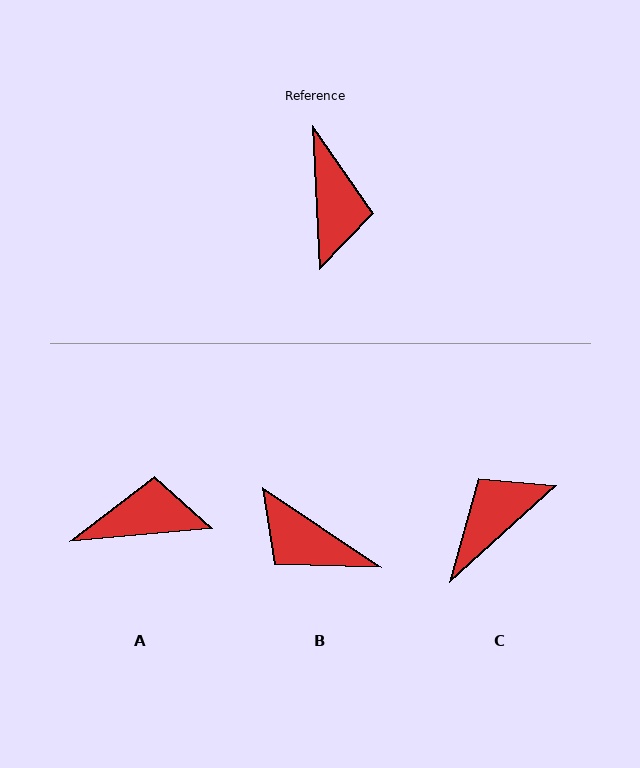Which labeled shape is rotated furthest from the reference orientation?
C, about 130 degrees away.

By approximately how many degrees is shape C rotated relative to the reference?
Approximately 130 degrees counter-clockwise.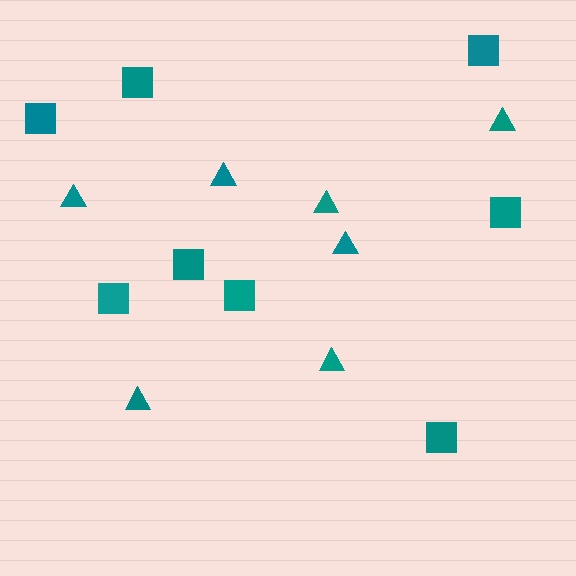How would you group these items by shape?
There are 2 groups: one group of squares (8) and one group of triangles (7).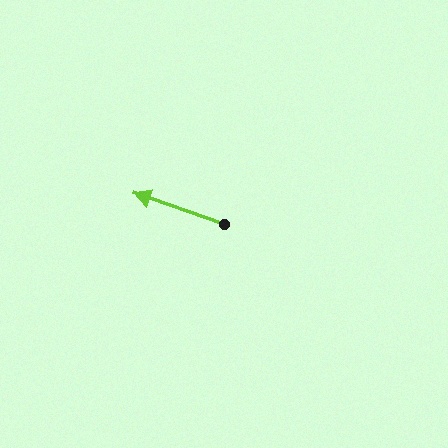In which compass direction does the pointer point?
West.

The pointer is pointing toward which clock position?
Roughly 10 o'clock.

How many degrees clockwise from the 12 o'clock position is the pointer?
Approximately 289 degrees.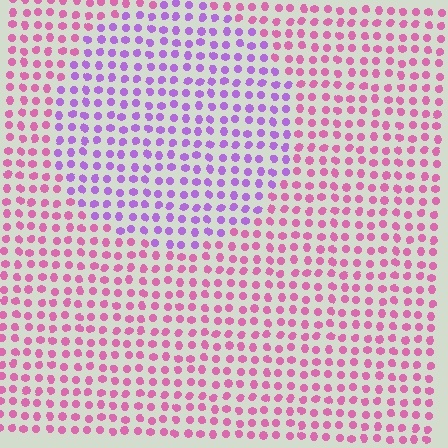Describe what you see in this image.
The image is filled with small pink elements in a uniform arrangement. A circle-shaped region is visible where the elements are tinted to a slightly different hue, forming a subtle color boundary.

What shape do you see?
I see a circle.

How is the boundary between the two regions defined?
The boundary is defined purely by a slight shift in hue (about 45 degrees). Spacing, size, and orientation are identical on both sides.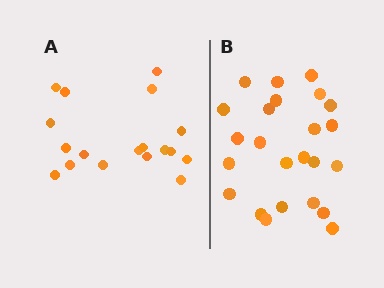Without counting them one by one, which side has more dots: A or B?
Region B (the right region) has more dots.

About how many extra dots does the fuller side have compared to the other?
Region B has about 6 more dots than region A.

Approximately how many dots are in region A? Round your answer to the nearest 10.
About 20 dots. (The exact count is 18, which rounds to 20.)